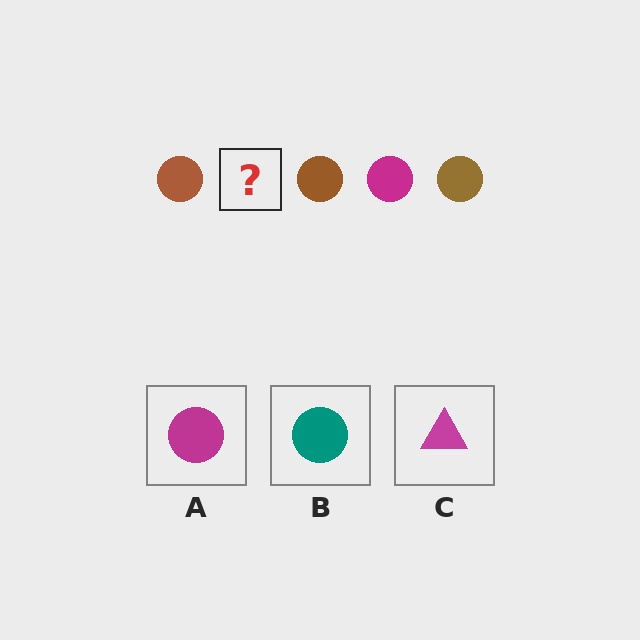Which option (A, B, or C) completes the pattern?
A.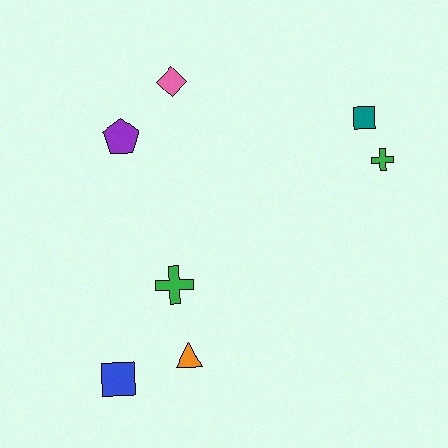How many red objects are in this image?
There are no red objects.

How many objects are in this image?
There are 7 objects.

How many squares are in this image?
There are 2 squares.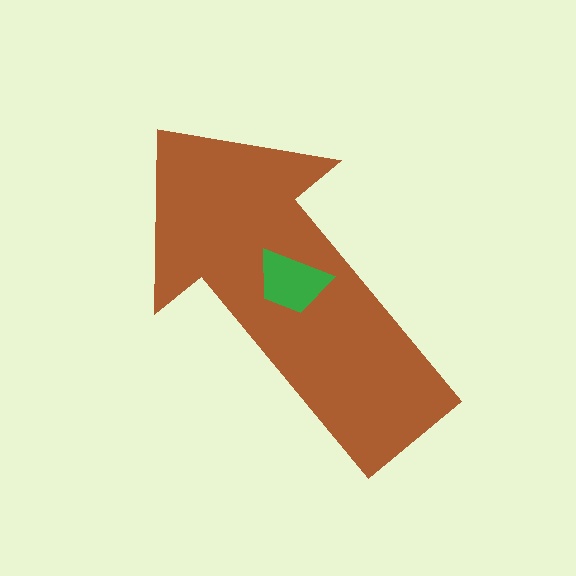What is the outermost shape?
The brown arrow.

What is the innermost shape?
The green trapezoid.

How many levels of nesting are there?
2.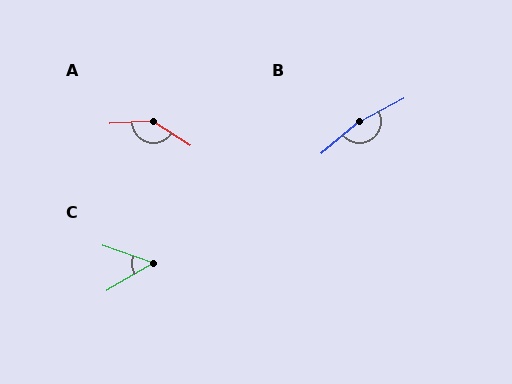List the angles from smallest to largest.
C (50°), A (144°), B (168°).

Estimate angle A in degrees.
Approximately 144 degrees.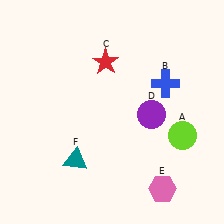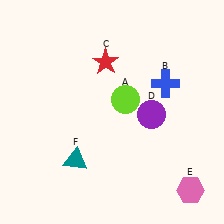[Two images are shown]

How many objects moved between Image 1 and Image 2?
2 objects moved between the two images.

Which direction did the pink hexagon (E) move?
The pink hexagon (E) moved right.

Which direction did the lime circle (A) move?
The lime circle (A) moved left.